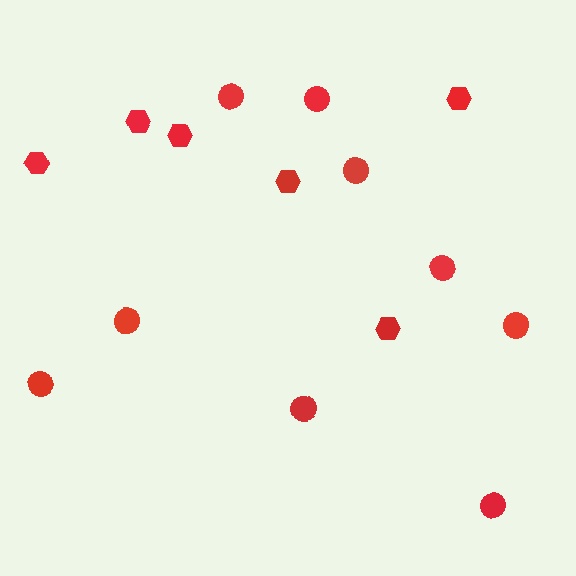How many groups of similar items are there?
There are 2 groups: one group of hexagons (6) and one group of circles (9).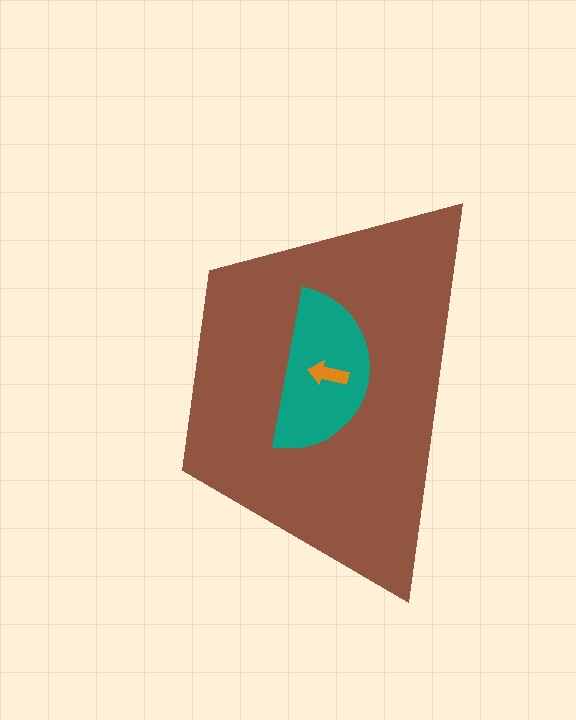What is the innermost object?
The orange arrow.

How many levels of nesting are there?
3.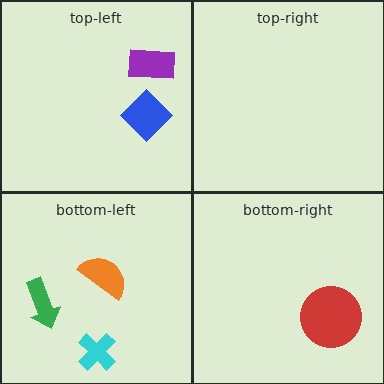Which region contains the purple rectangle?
The top-left region.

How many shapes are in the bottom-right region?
1.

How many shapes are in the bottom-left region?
3.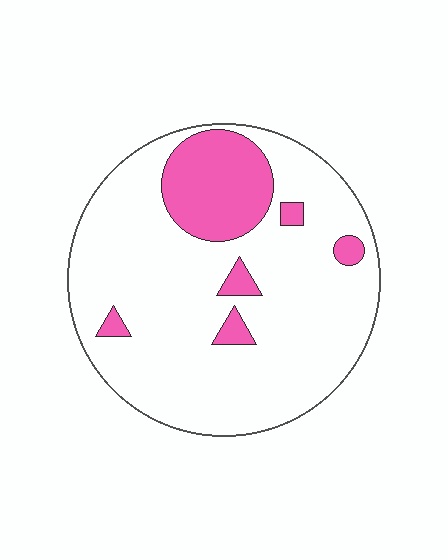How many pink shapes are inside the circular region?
6.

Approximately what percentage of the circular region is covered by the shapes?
Approximately 20%.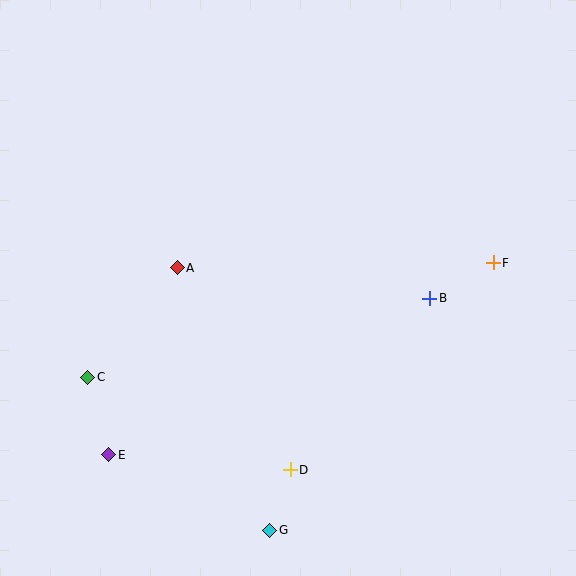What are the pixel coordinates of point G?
Point G is at (270, 530).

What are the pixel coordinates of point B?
Point B is at (430, 298).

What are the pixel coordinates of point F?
Point F is at (493, 263).